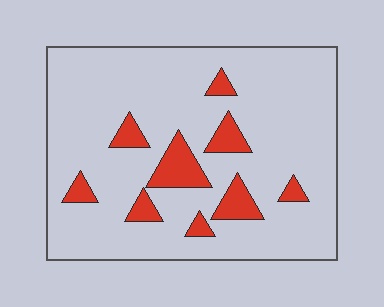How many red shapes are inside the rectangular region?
9.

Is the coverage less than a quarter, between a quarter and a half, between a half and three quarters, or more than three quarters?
Less than a quarter.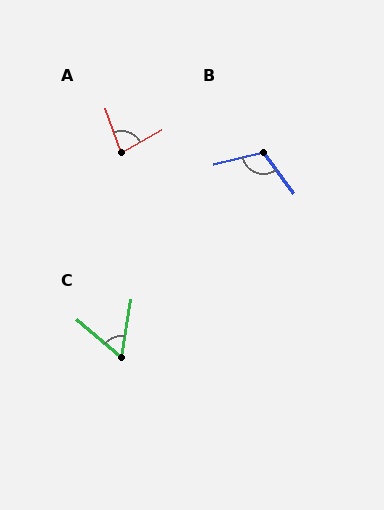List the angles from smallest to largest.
C (59°), A (80°), B (113°).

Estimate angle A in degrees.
Approximately 80 degrees.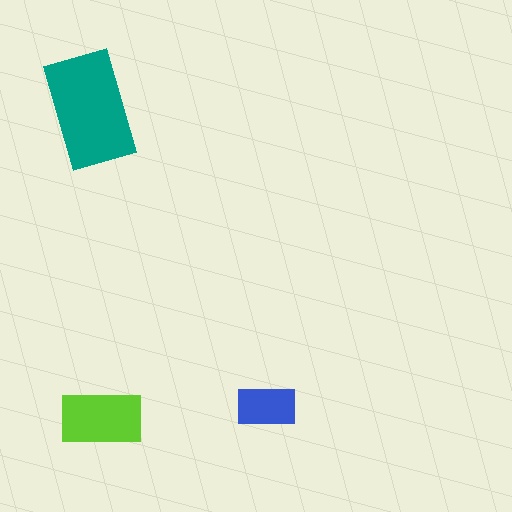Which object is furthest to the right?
The blue rectangle is rightmost.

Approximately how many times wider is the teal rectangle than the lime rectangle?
About 1.5 times wider.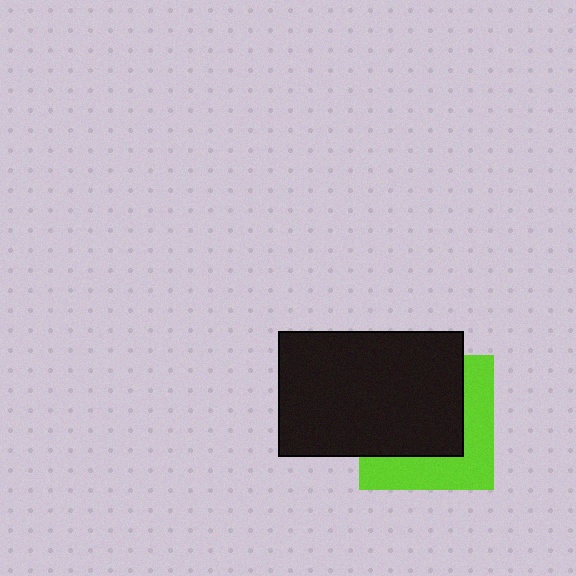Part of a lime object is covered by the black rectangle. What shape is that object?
It is a square.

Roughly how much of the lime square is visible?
A small part of it is visible (roughly 41%).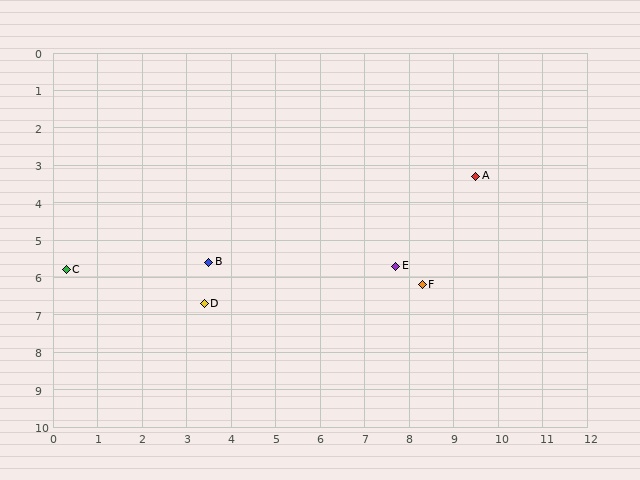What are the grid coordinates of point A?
Point A is at approximately (9.5, 3.3).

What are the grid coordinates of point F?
Point F is at approximately (8.3, 6.2).